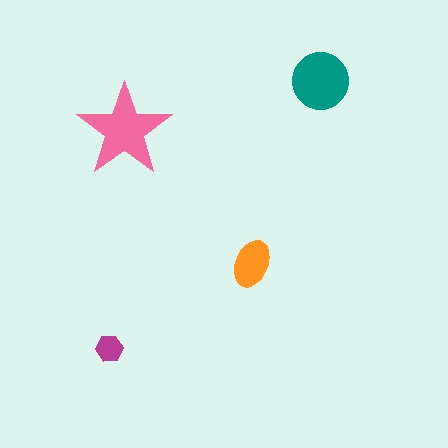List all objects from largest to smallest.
The pink star, the teal circle, the orange ellipse, the magenta hexagon.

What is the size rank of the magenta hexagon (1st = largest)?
4th.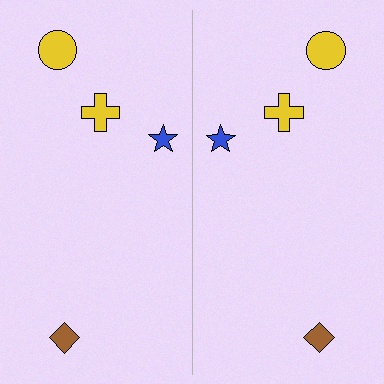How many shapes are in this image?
There are 8 shapes in this image.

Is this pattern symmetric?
Yes, this pattern has bilateral (reflection) symmetry.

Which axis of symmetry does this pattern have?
The pattern has a vertical axis of symmetry running through the center of the image.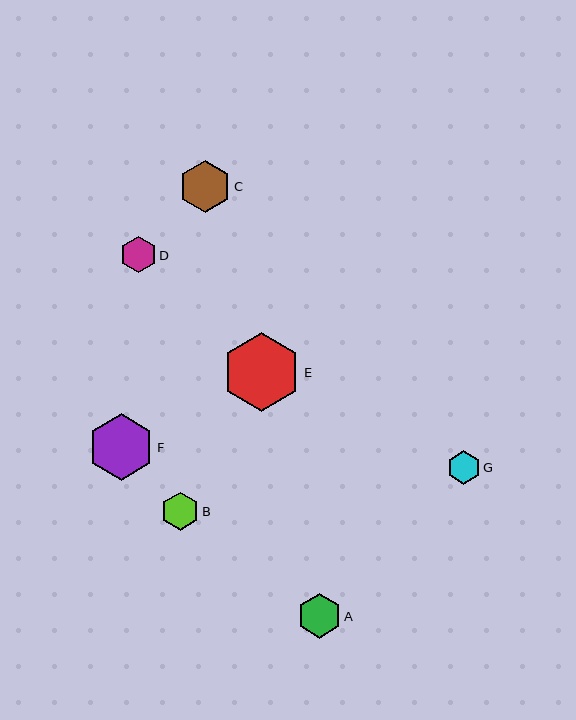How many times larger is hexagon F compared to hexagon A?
Hexagon F is approximately 1.5 times the size of hexagon A.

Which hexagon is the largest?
Hexagon E is the largest with a size of approximately 79 pixels.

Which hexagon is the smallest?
Hexagon G is the smallest with a size of approximately 33 pixels.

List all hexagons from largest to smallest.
From largest to smallest: E, F, C, A, B, D, G.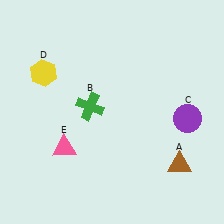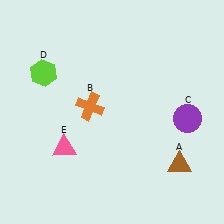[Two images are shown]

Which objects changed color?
B changed from green to orange. D changed from yellow to lime.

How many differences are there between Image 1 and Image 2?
There are 2 differences between the two images.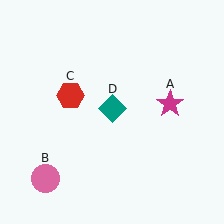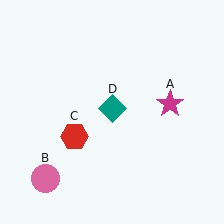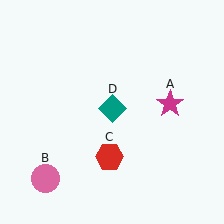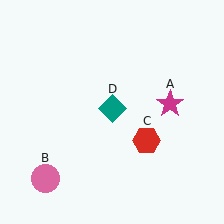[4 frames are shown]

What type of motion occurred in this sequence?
The red hexagon (object C) rotated counterclockwise around the center of the scene.